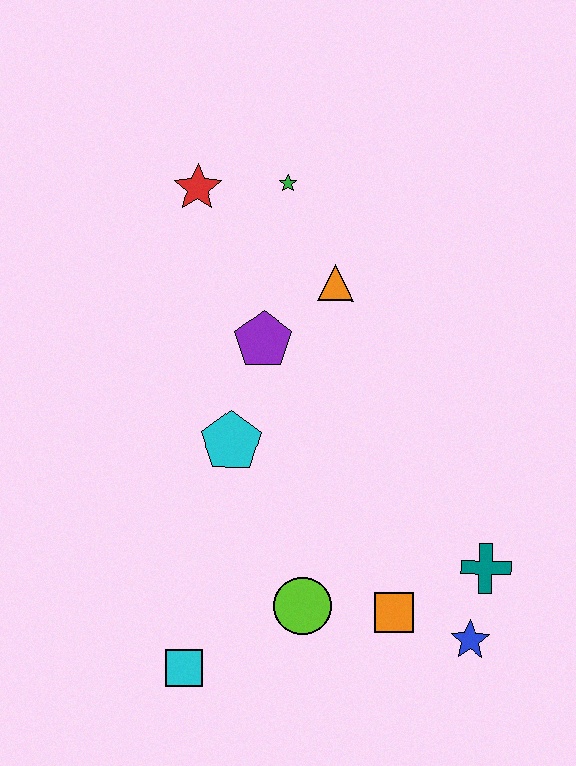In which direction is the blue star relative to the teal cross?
The blue star is below the teal cross.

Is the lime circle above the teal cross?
No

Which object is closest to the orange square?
The blue star is closest to the orange square.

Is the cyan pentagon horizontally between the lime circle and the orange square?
No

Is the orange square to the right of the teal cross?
No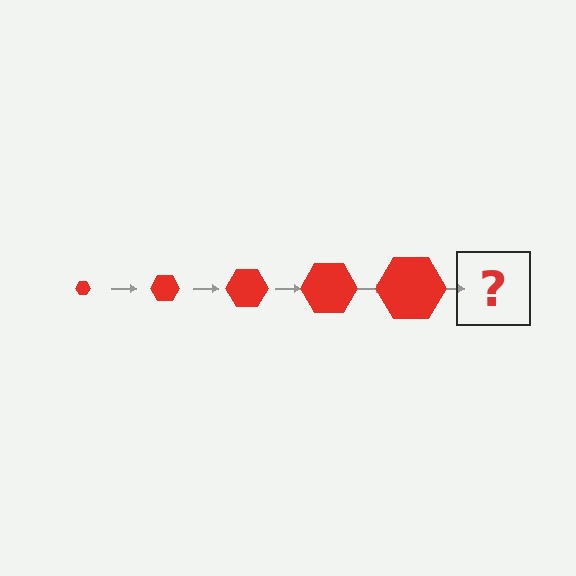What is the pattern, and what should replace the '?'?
The pattern is that the hexagon gets progressively larger each step. The '?' should be a red hexagon, larger than the previous one.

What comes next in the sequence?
The next element should be a red hexagon, larger than the previous one.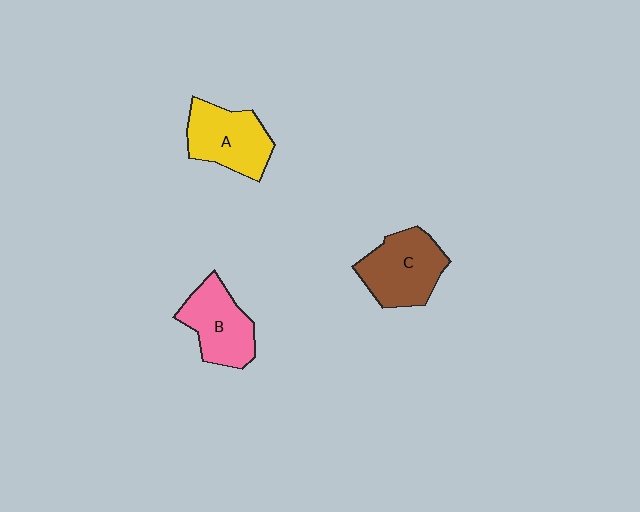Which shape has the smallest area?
Shape B (pink).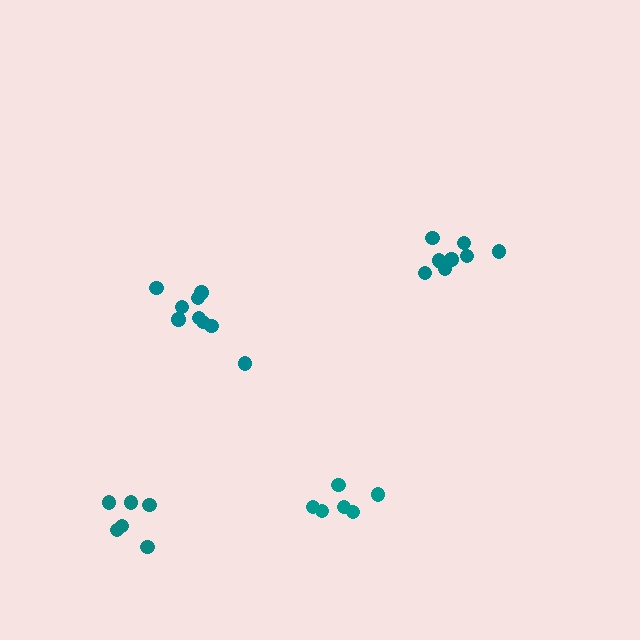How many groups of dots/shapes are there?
There are 4 groups.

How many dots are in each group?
Group 1: 6 dots, Group 2: 9 dots, Group 3: 6 dots, Group 4: 9 dots (30 total).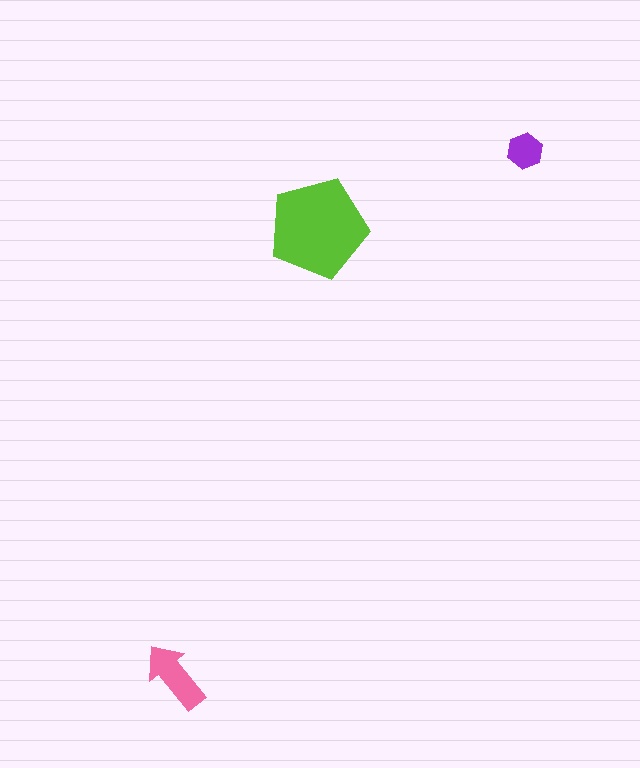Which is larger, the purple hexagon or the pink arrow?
The pink arrow.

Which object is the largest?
The lime pentagon.